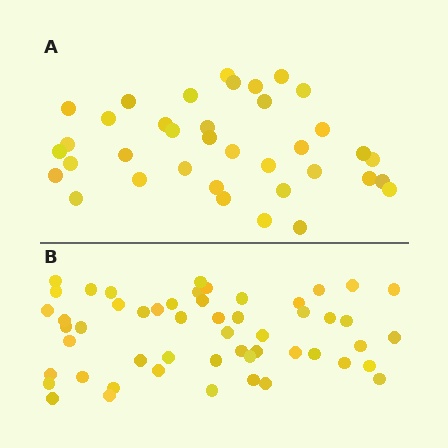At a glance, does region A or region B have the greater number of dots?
Region B (the bottom region) has more dots.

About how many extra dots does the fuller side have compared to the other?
Region B has approximately 15 more dots than region A.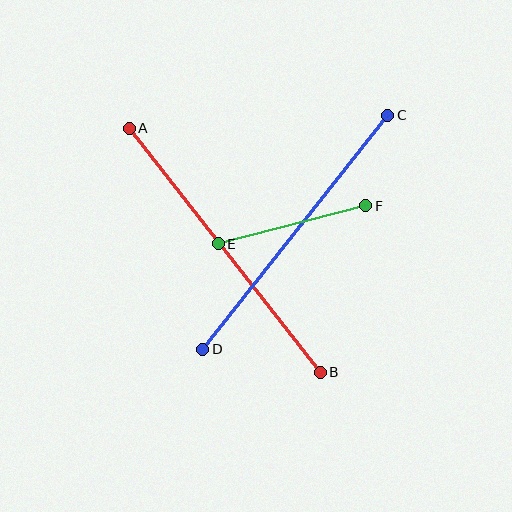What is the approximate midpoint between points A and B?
The midpoint is at approximately (225, 250) pixels.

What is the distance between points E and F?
The distance is approximately 152 pixels.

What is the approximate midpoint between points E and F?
The midpoint is at approximately (292, 225) pixels.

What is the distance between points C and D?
The distance is approximately 298 pixels.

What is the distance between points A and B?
The distance is approximately 310 pixels.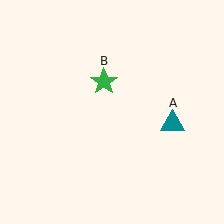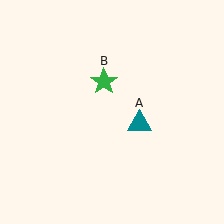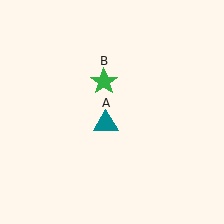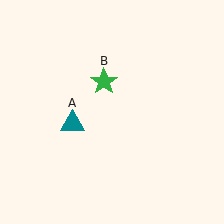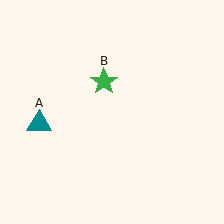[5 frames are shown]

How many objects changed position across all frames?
1 object changed position: teal triangle (object A).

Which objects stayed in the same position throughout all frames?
Green star (object B) remained stationary.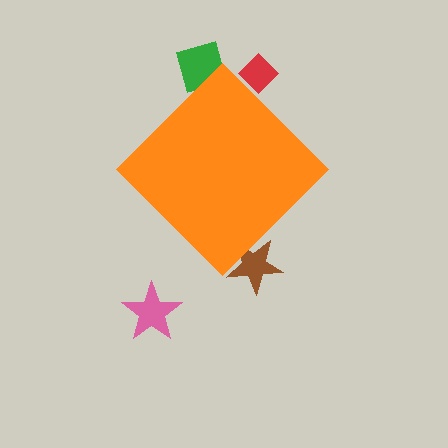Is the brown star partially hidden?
Yes, the brown star is partially hidden behind the orange diamond.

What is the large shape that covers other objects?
An orange diamond.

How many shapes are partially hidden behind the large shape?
3 shapes are partially hidden.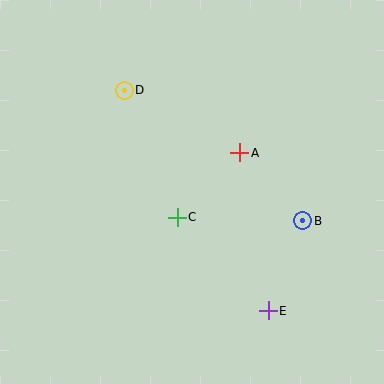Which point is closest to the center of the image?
Point C at (177, 217) is closest to the center.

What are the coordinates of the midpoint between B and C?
The midpoint between B and C is at (240, 219).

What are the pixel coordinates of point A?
Point A is at (240, 153).